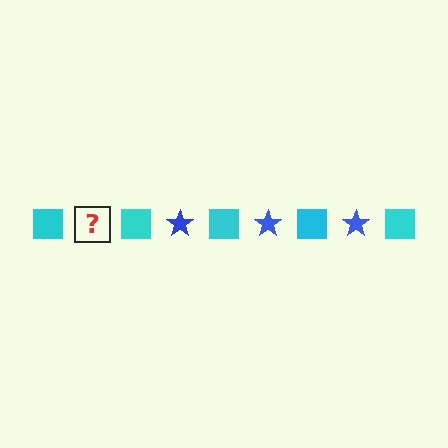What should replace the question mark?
The question mark should be replaced with a blue star.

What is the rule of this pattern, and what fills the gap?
The rule is that the pattern alternates between cyan square and blue star. The gap should be filled with a blue star.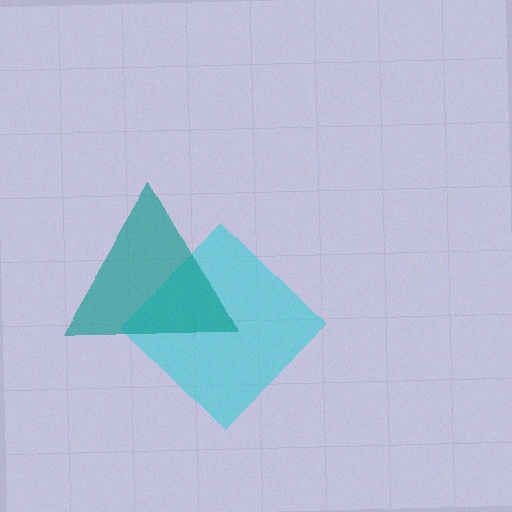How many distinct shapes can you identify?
There are 2 distinct shapes: a cyan diamond, a teal triangle.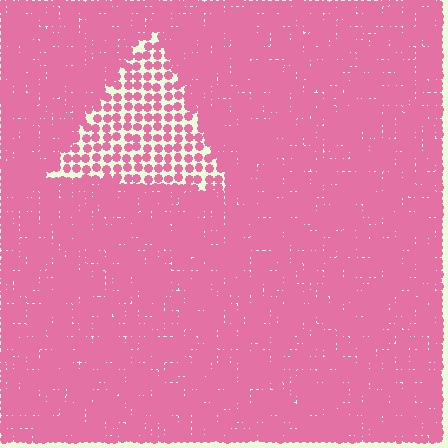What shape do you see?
I see a triangle.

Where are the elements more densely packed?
The elements are more densely packed outside the triangle boundary.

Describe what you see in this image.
The image contains small pink elements arranged at two different densities. A triangle-shaped region is visible where the elements are less densely packed than the surrounding area.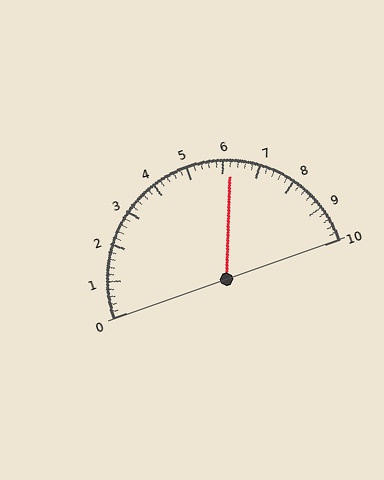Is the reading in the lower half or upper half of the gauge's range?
The reading is in the upper half of the range (0 to 10).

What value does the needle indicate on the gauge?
The needle indicates approximately 6.2.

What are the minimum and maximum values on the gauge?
The gauge ranges from 0 to 10.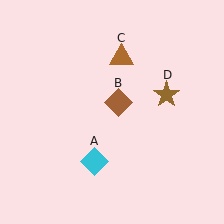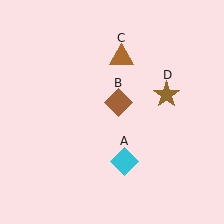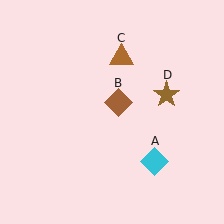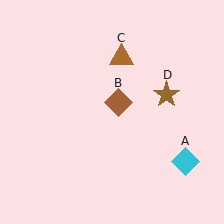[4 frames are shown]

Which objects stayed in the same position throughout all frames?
Brown diamond (object B) and brown triangle (object C) and brown star (object D) remained stationary.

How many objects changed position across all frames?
1 object changed position: cyan diamond (object A).